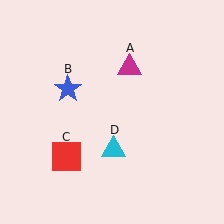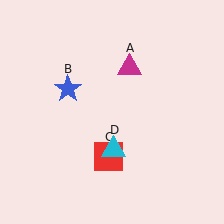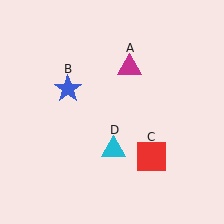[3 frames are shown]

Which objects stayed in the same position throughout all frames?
Magenta triangle (object A) and blue star (object B) and cyan triangle (object D) remained stationary.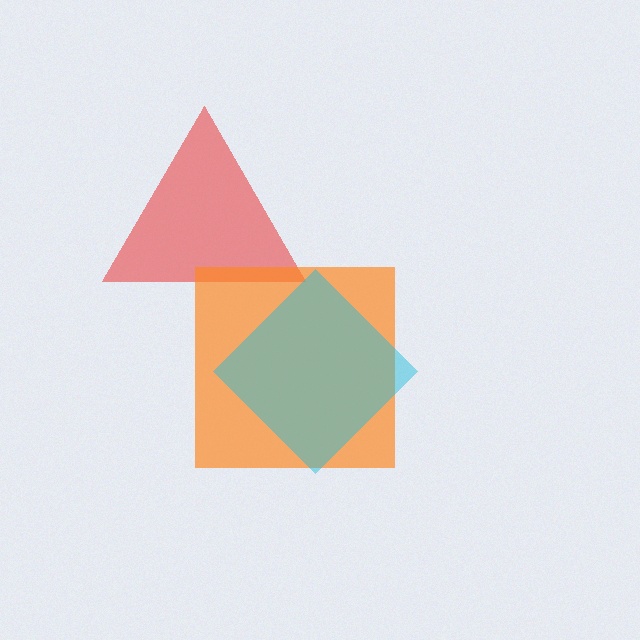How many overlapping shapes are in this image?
There are 3 overlapping shapes in the image.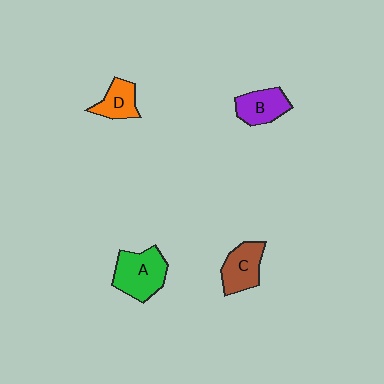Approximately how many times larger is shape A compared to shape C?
Approximately 1.3 times.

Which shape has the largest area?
Shape A (green).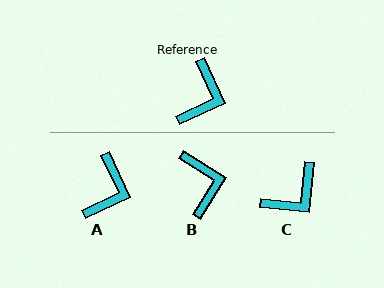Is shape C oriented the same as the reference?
No, it is off by about 31 degrees.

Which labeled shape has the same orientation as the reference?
A.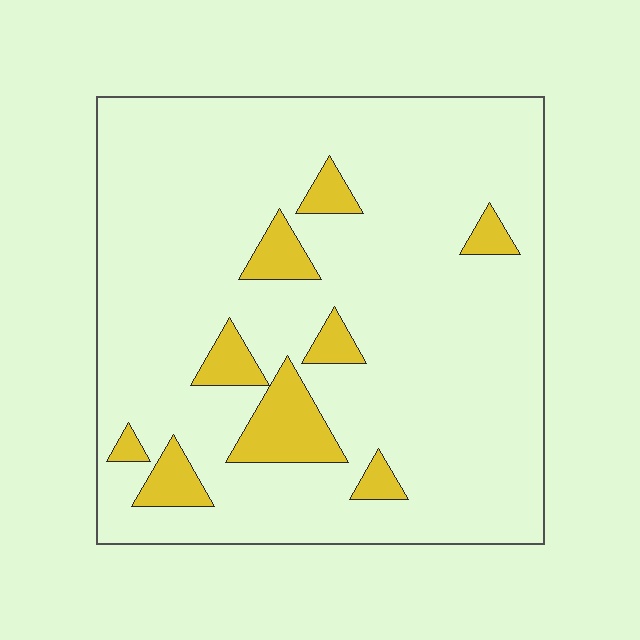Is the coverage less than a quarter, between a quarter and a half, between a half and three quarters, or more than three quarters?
Less than a quarter.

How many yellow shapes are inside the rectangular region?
9.